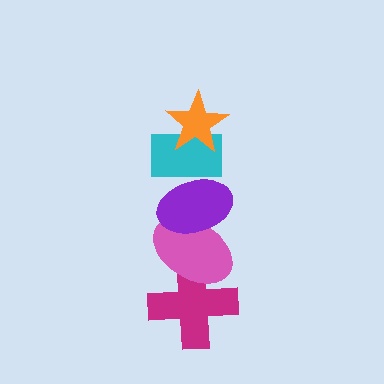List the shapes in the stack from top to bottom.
From top to bottom: the orange star, the cyan rectangle, the purple ellipse, the pink ellipse, the magenta cross.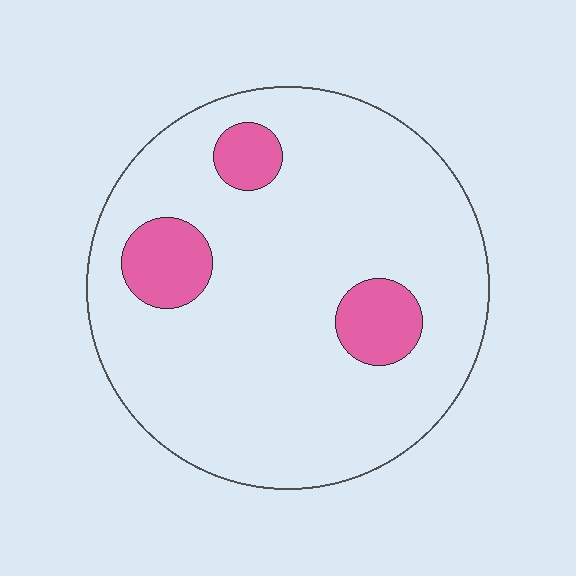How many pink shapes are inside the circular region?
3.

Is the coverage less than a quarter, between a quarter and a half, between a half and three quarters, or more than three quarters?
Less than a quarter.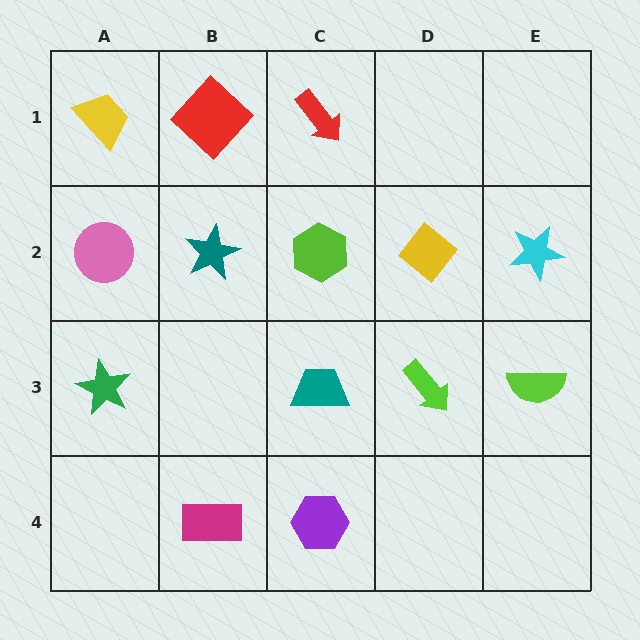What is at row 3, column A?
A green star.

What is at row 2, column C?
A lime hexagon.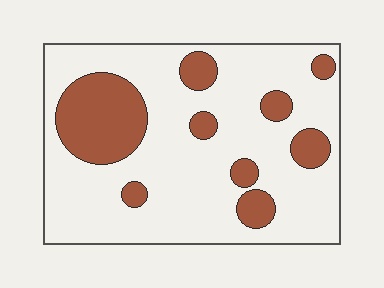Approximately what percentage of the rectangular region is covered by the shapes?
Approximately 25%.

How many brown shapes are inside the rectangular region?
9.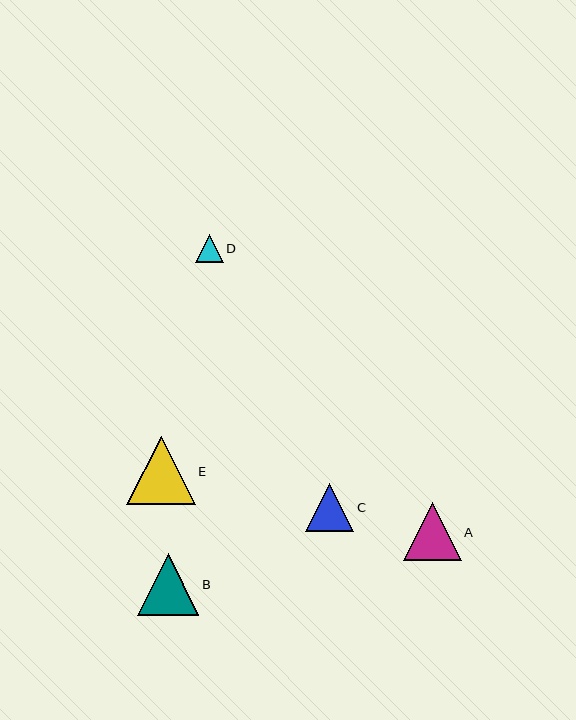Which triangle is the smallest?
Triangle D is the smallest with a size of approximately 28 pixels.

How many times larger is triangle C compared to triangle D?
Triangle C is approximately 1.7 times the size of triangle D.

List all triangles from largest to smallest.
From largest to smallest: E, B, A, C, D.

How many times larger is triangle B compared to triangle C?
Triangle B is approximately 1.3 times the size of triangle C.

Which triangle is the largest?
Triangle E is the largest with a size of approximately 68 pixels.